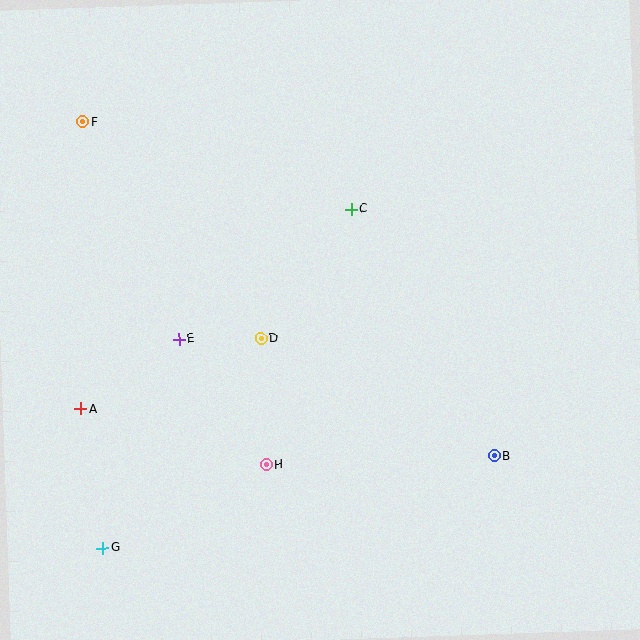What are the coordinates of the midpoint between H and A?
The midpoint between H and A is at (173, 437).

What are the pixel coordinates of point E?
Point E is at (179, 339).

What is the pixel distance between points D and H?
The distance between D and H is 126 pixels.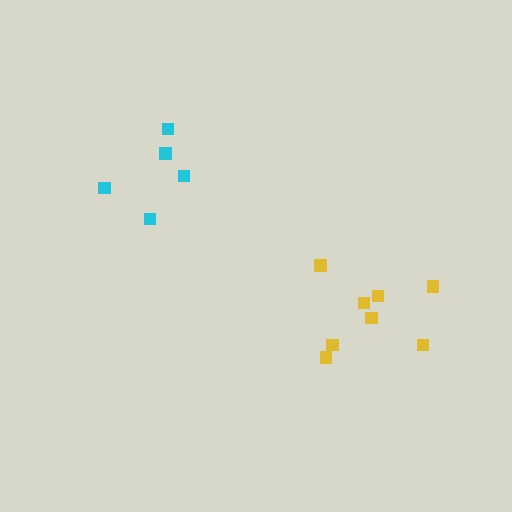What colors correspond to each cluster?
The clusters are colored: cyan, yellow.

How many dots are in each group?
Group 1: 5 dots, Group 2: 8 dots (13 total).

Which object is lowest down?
The yellow cluster is bottommost.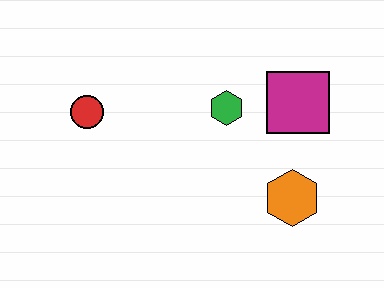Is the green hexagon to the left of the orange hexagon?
Yes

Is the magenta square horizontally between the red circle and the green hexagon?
No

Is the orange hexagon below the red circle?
Yes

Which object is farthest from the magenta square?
The red circle is farthest from the magenta square.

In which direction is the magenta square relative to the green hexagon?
The magenta square is to the right of the green hexagon.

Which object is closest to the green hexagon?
The magenta square is closest to the green hexagon.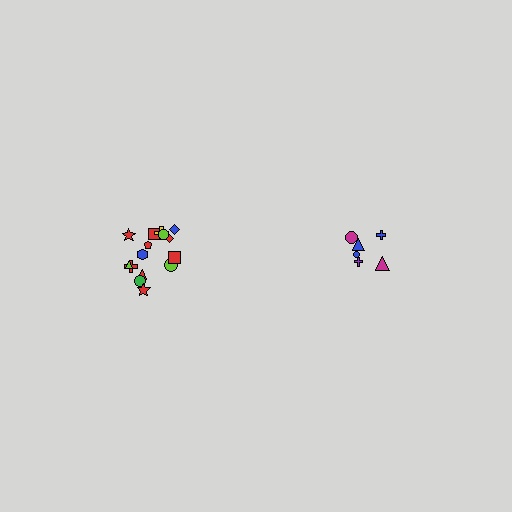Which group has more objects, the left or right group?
The left group.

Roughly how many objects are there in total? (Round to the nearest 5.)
Roughly 20 objects in total.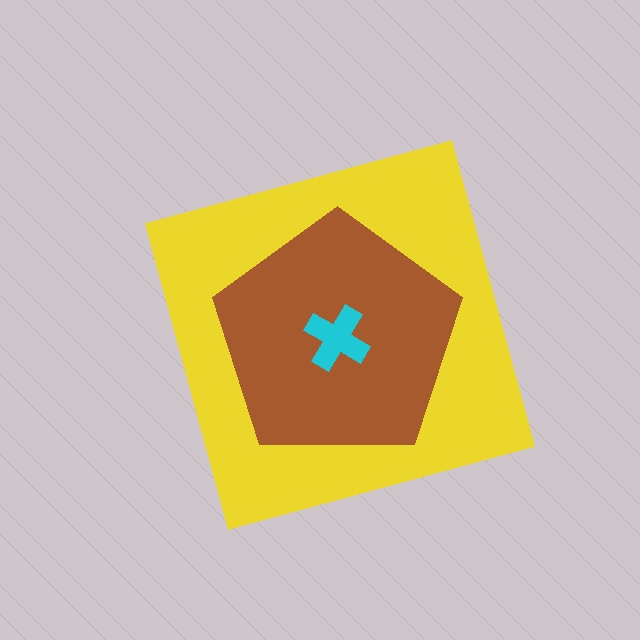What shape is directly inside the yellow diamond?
The brown pentagon.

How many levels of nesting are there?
3.